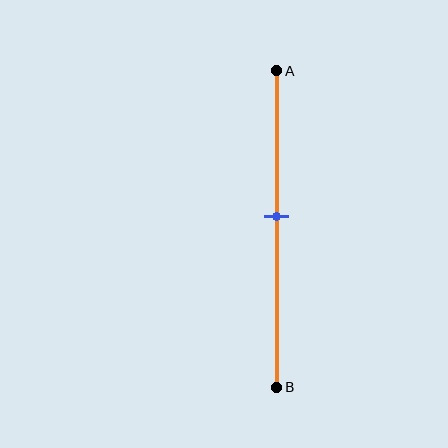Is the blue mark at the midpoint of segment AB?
No, the mark is at about 45% from A, not at the 50% midpoint.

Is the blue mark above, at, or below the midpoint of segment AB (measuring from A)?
The blue mark is above the midpoint of segment AB.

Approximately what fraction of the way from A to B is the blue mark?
The blue mark is approximately 45% of the way from A to B.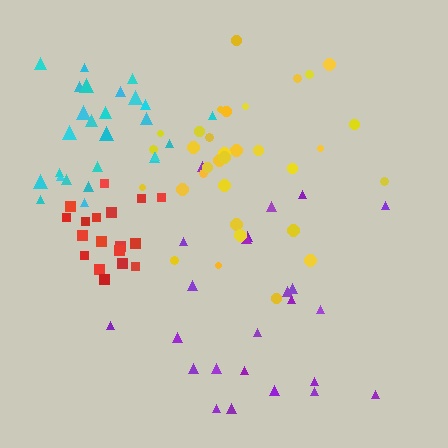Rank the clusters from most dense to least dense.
red, cyan, yellow, purple.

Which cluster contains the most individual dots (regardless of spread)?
Yellow (33).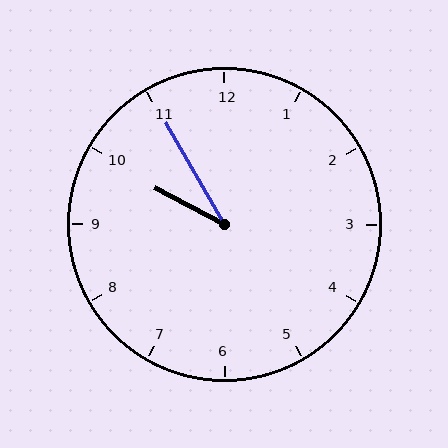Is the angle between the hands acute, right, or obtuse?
It is acute.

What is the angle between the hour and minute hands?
Approximately 32 degrees.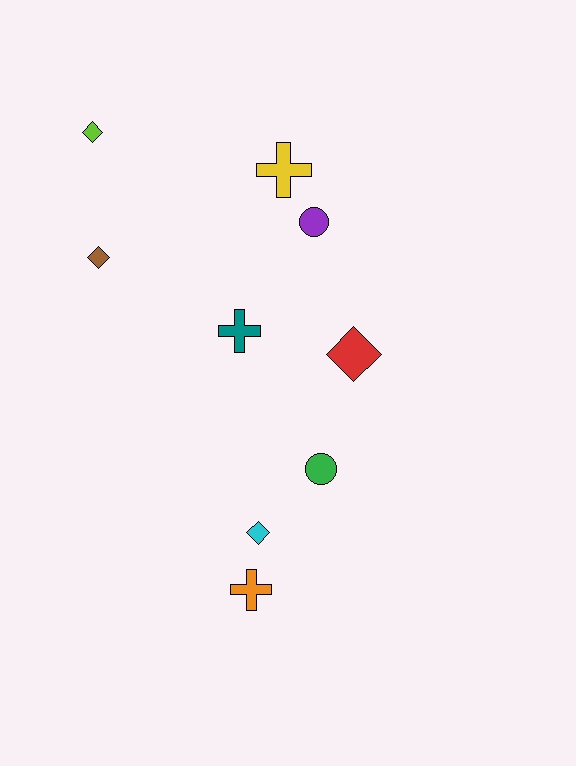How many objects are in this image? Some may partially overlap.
There are 9 objects.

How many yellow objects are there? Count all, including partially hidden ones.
There is 1 yellow object.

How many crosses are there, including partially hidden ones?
There are 3 crosses.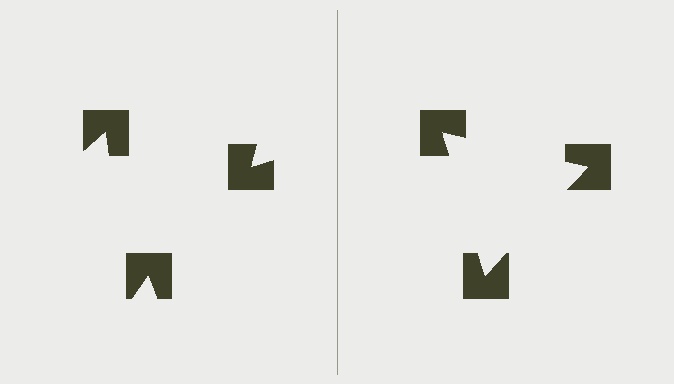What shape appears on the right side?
An illusory triangle.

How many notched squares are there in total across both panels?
6 — 3 on each side.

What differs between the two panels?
The notched squares are positioned identically on both sides; only the wedge orientations differ. On the right they align to a triangle; on the left they are misaligned.